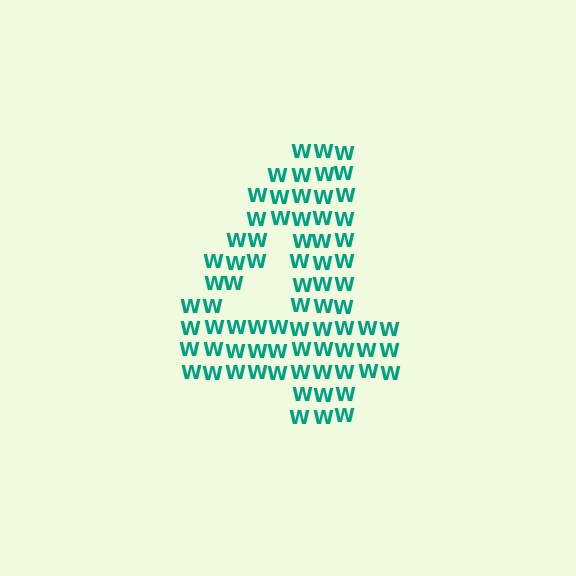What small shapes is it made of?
It is made of small letter W's.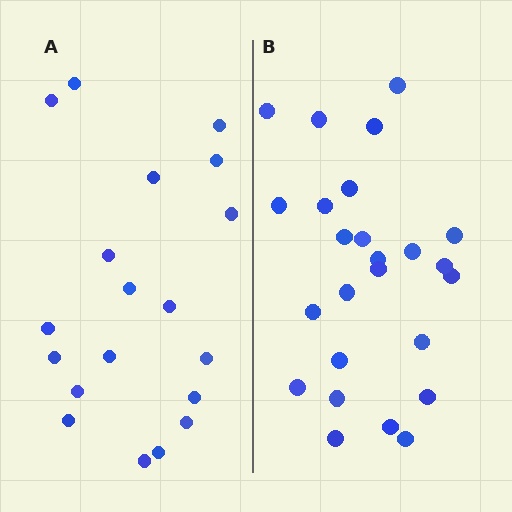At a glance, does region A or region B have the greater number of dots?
Region B (the right region) has more dots.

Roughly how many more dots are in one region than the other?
Region B has about 6 more dots than region A.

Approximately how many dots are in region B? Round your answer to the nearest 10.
About 20 dots. (The exact count is 25, which rounds to 20.)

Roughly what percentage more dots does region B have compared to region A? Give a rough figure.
About 30% more.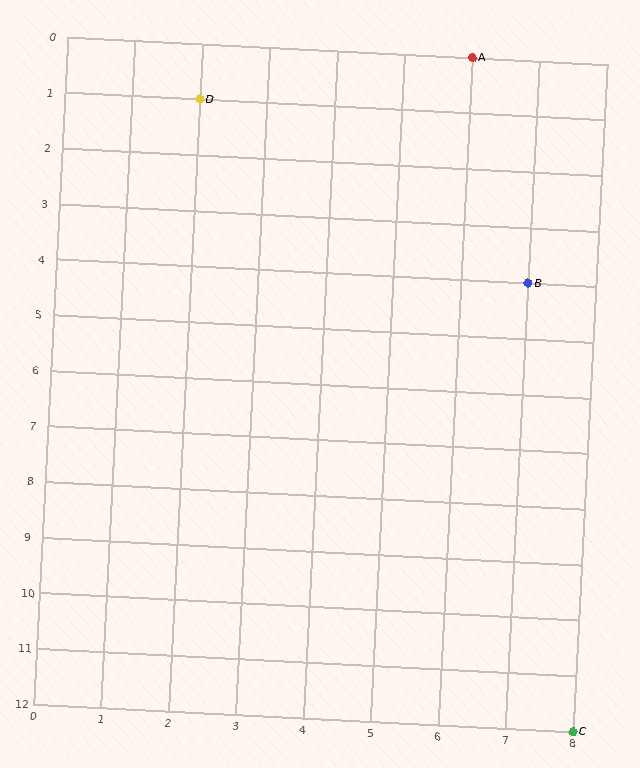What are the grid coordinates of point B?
Point B is at grid coordinates (7, 4).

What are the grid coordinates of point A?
Point A is at grid coordinates (6, 0).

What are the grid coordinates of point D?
Point D is at grid coordinates (2, 1).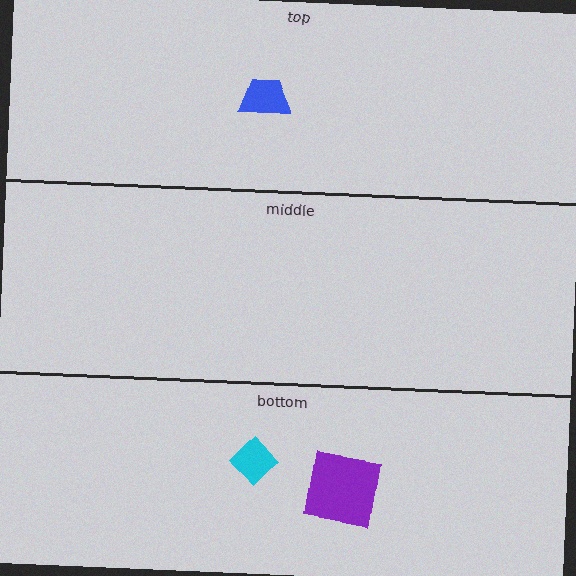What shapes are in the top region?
The blue trapezoid.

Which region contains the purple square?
The bottom region.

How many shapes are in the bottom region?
2.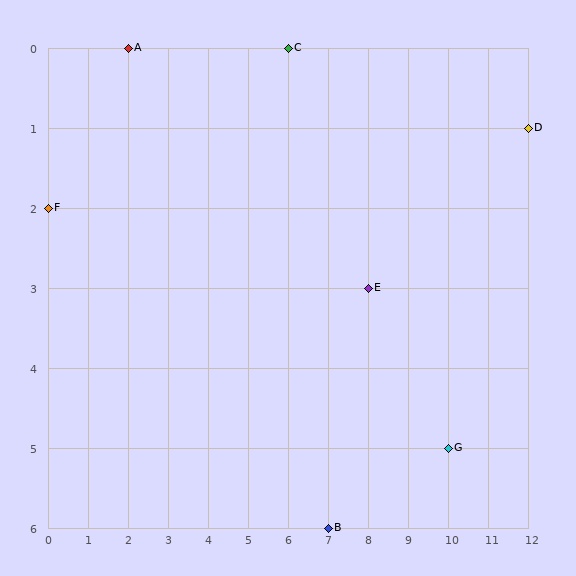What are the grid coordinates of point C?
Point C is at grid coordinates (6, 0).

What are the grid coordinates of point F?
Point F is at grid coordinates (0, 2).